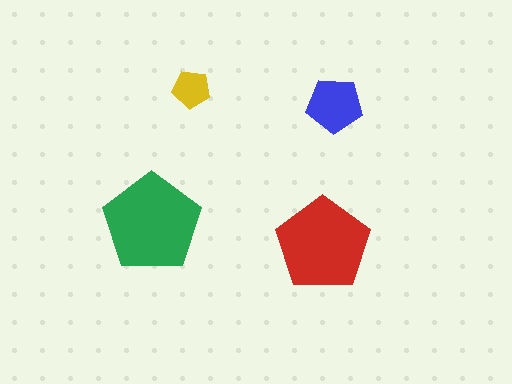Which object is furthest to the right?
The blue pentagon is rightmost.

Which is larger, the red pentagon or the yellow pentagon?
The red one.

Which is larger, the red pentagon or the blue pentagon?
The red one.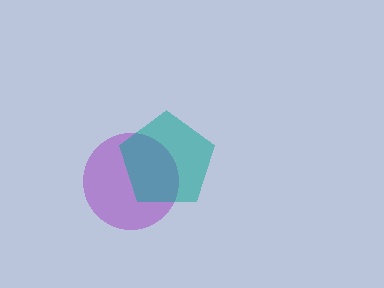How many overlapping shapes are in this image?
There are 2 overlapping shapes in the image.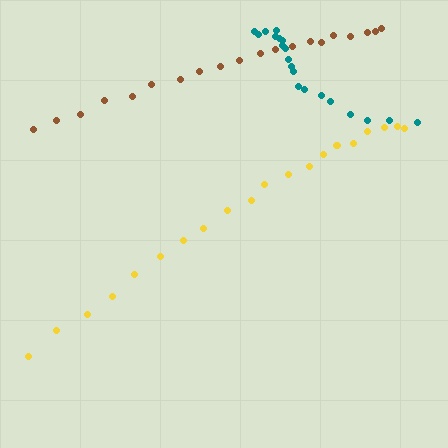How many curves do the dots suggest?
There are 3 distinct paths.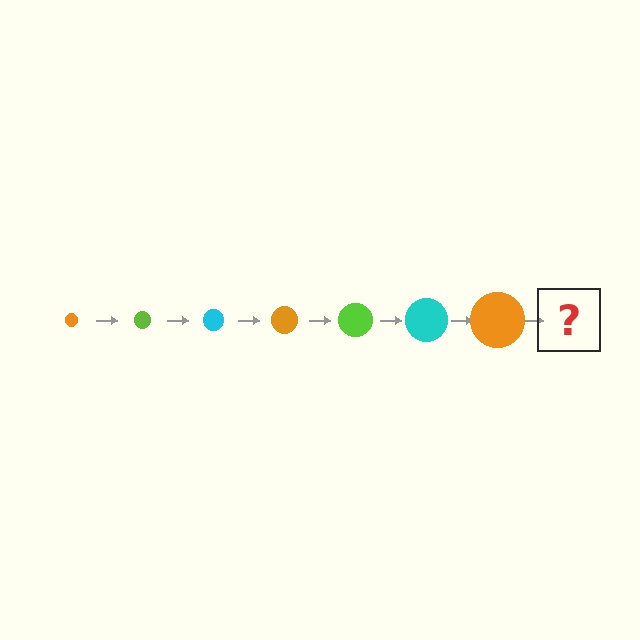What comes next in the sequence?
The next element should be a lime circle, larger than the previous one.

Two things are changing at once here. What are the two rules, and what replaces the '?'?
The two rules are that the circle grows larger each step and the color cycles through orange, lime, and cyan. The '?' should be a lime circle, larger than the previous one.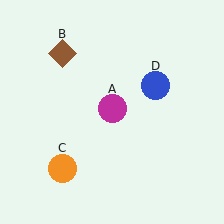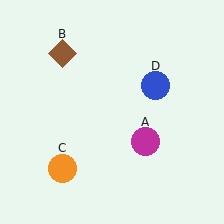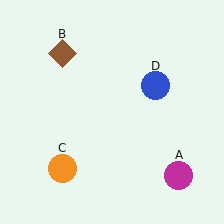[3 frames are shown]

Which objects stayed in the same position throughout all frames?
Brown diamond (object B) and orange circle (object C) and blue circle (object D) remained stationary.